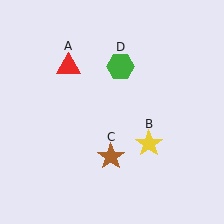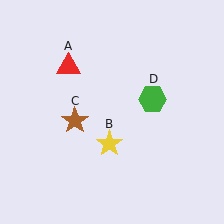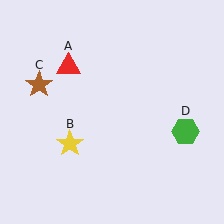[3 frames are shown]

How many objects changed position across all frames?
3 objects changed position: yellow star (object B), brown star (object C), green hexagon (object D).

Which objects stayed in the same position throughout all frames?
Red triangle (object A) remained stationary.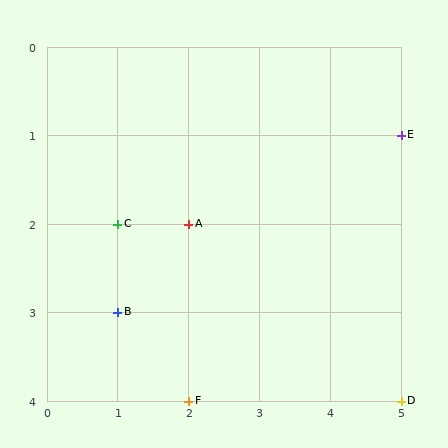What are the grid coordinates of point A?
Point A is at grid coordinates (2, 2).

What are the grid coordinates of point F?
Point F is at grid coordinates (2, 4).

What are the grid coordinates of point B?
Point B is at grid coordinates (1, 3).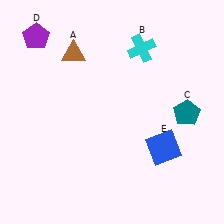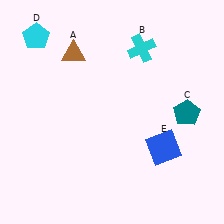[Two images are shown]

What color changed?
The pentagon (D) changed from purple in Image 1 to cyan in Image 2.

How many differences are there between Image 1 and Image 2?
There is 1 difference between the two images.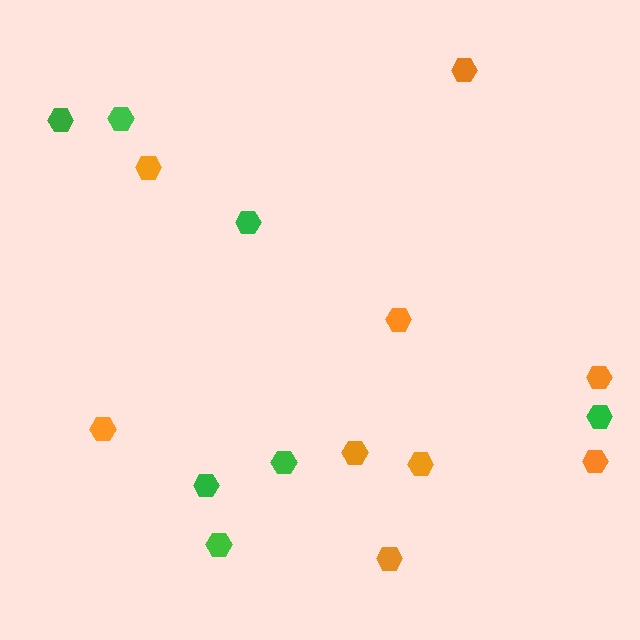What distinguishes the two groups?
There are 2 groups: one group of green hexagons (7) and one group of orange hexagons (9).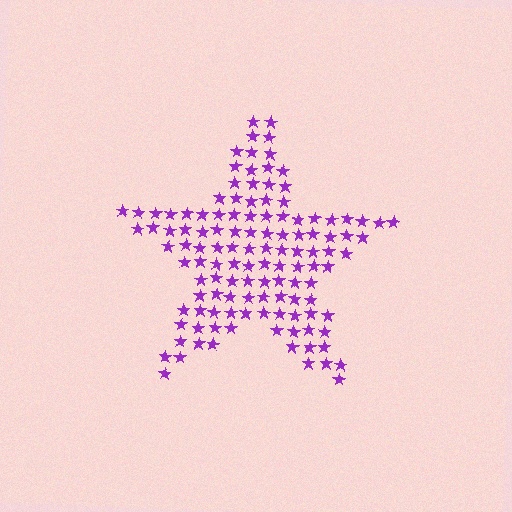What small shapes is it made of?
It is made of small stars.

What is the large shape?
The large shape is a star.